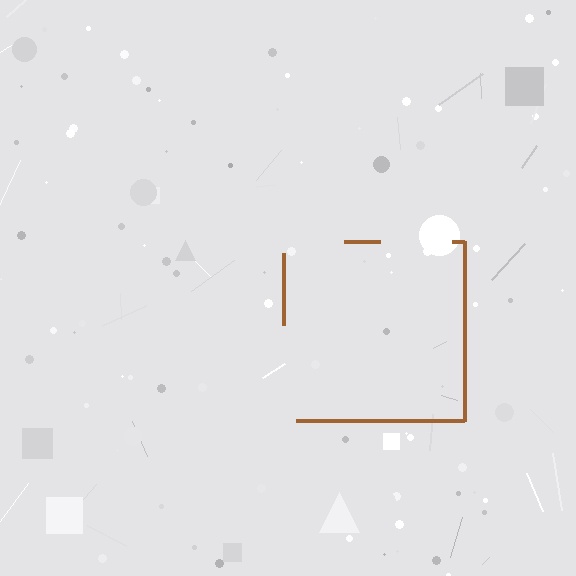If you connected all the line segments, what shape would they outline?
They would outline a square.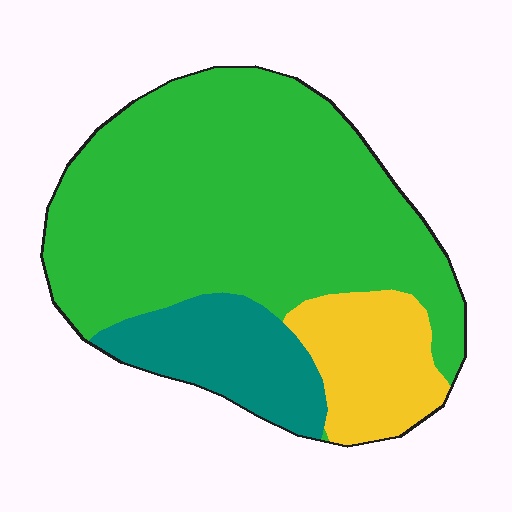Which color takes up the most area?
Green, at roughly 70%.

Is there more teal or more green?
Green.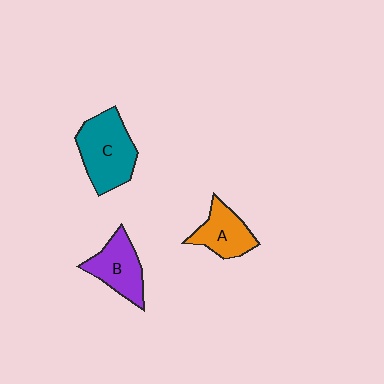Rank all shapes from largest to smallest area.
From largest to smallest: C (teal), B (purple), A (orange).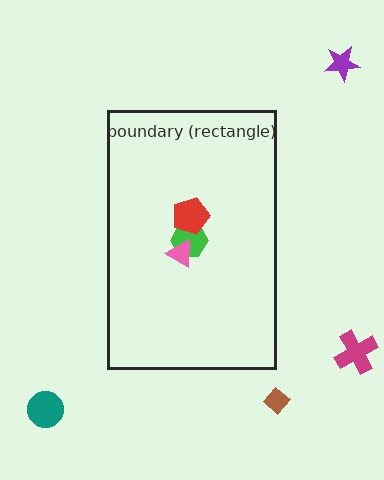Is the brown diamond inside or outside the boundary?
Outside.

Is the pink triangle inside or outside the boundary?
Inside.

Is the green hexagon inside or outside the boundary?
Inside.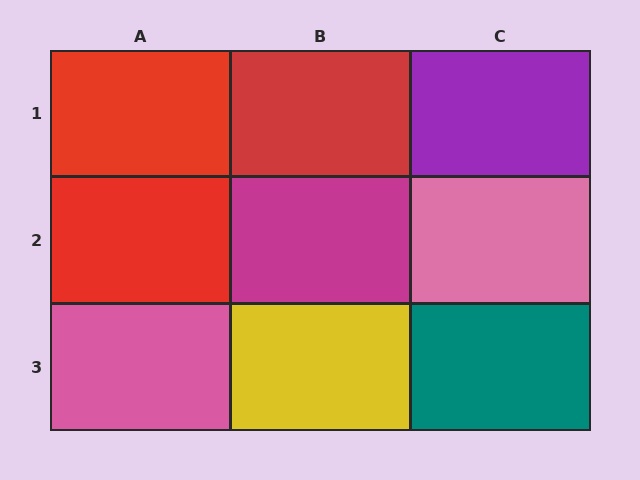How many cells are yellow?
1 cell is yellow.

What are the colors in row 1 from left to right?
Red, red, purple.